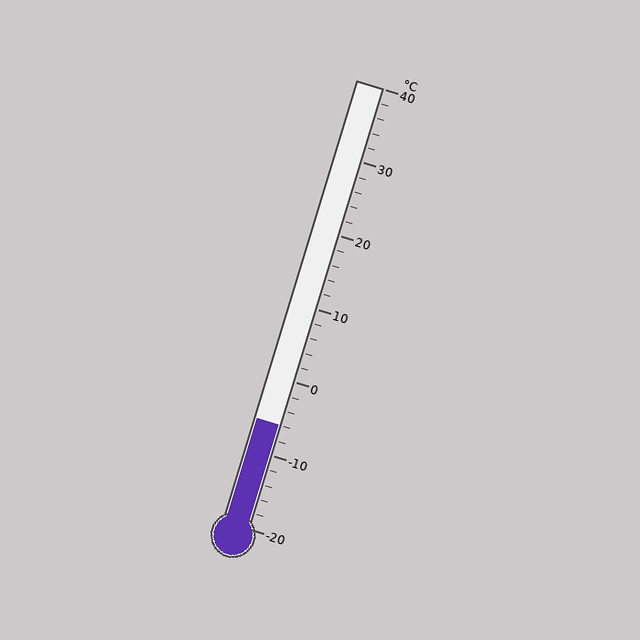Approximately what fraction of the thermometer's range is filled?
The thermometer is filled to approximately 25% of its range.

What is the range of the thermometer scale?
The thermometer scale ranges from -20°C to 40°C.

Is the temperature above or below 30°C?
The temperature is below 30°C.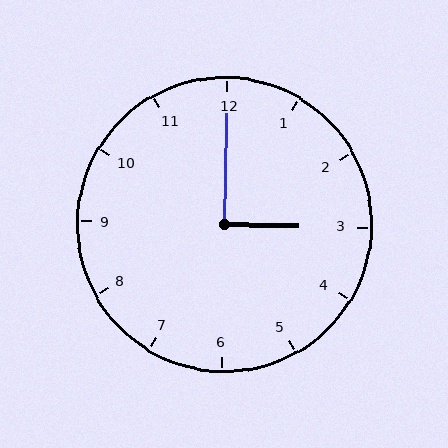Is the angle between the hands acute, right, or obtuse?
It is right.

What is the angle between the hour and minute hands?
Approximately 90 degrees.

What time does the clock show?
3:00.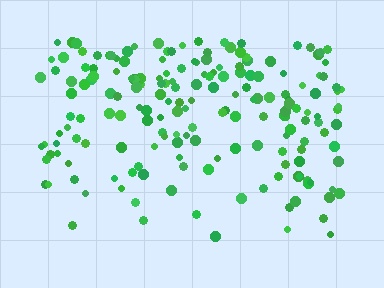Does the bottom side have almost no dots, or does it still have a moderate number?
Still a moderate number, just noticeably fewer than the top.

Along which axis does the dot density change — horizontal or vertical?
Vertical.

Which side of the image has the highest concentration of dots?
The top.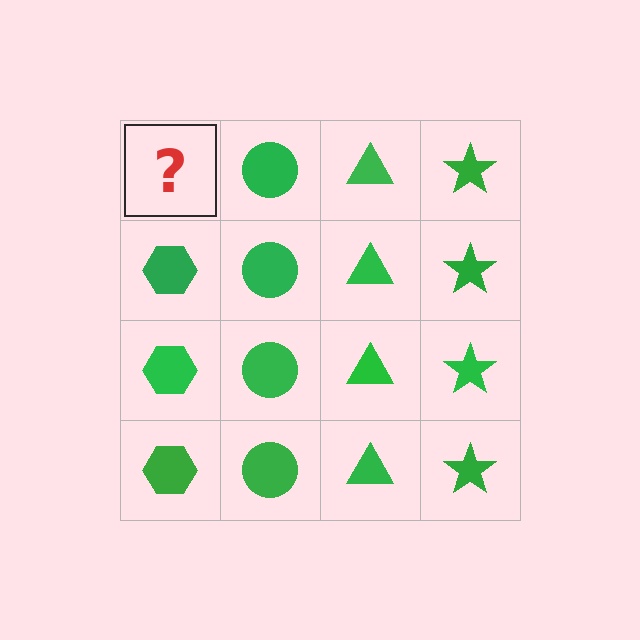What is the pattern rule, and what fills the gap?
The rule is that each column has a consistent shape. The gap should be filled with a green hexagon.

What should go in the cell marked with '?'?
The missing cell should contain a green hexagon.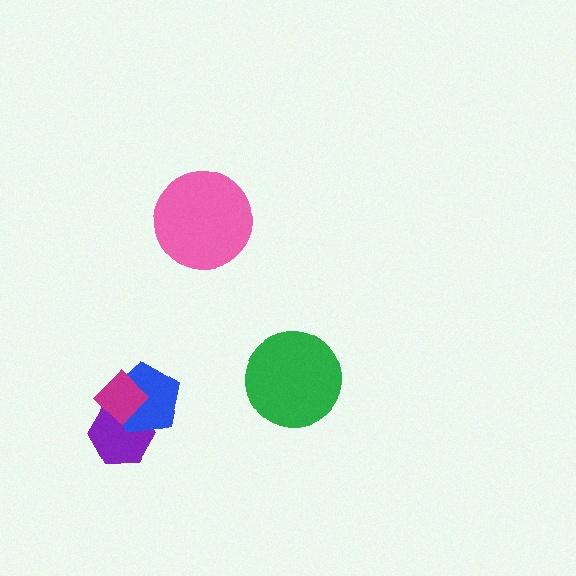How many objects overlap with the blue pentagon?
2 objects overlap with the blue pentagon.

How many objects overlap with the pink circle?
0 objects overlap with the pink circle.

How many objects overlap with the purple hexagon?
2 objects overlap with the purple hexagon.